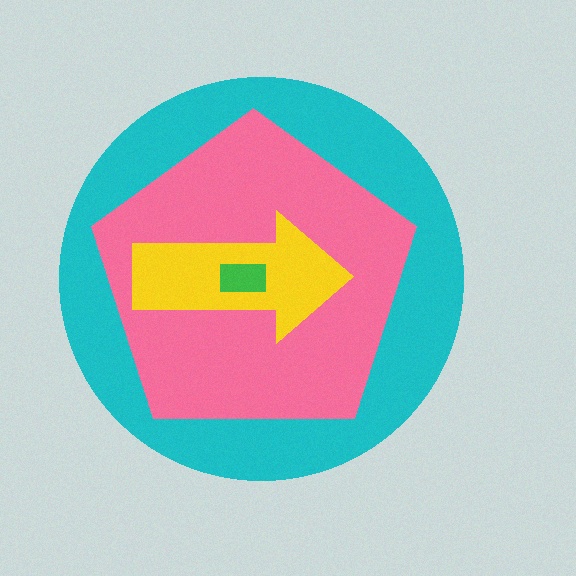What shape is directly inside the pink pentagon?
The yellow arrow.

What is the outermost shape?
The cyan circle.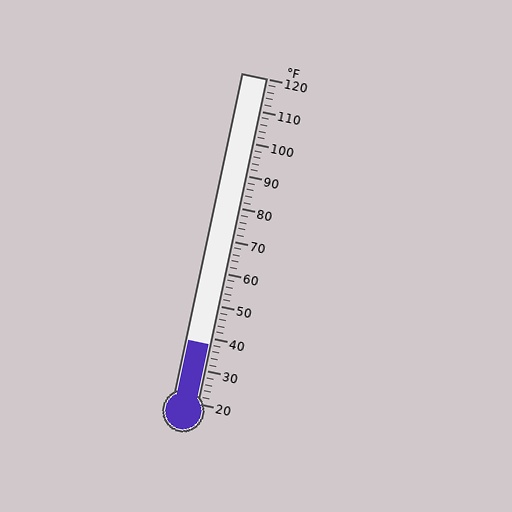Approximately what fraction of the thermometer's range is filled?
The thermometer is filled to approximately 20% of its range.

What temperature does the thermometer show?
The thermometer shows approximately 38°F.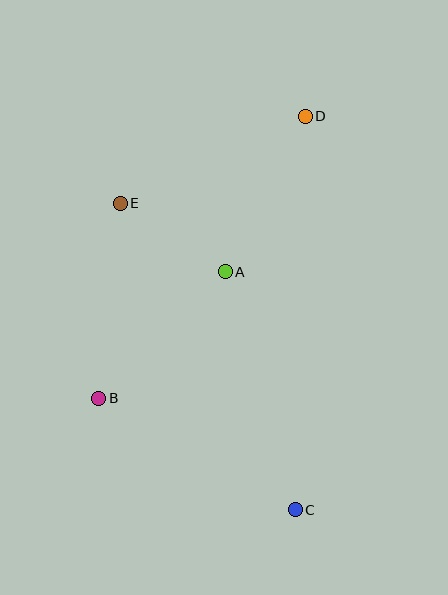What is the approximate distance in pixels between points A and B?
The distance between A and B is approximately 179 pixels.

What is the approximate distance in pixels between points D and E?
The distance between D and E is approximately 204 pixels.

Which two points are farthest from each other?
Points C and D are farthest from each other.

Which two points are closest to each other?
Points A and E are closest to each other.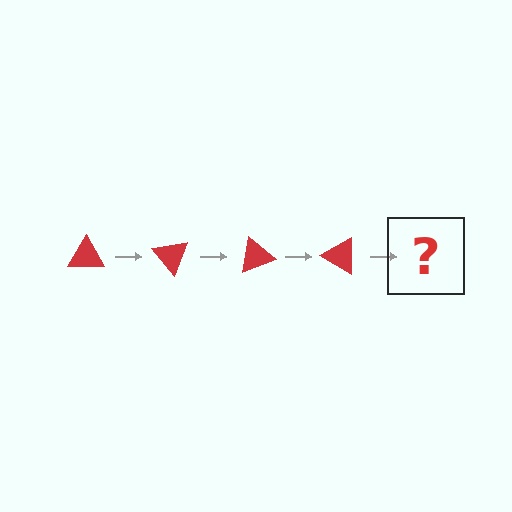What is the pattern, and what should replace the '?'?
The pattern is that the triangle rotates 50 degrees each step. The '?' should be a red triangle rotated 200 degrees.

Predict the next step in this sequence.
The next step is a red triangle rotated 200 degrees.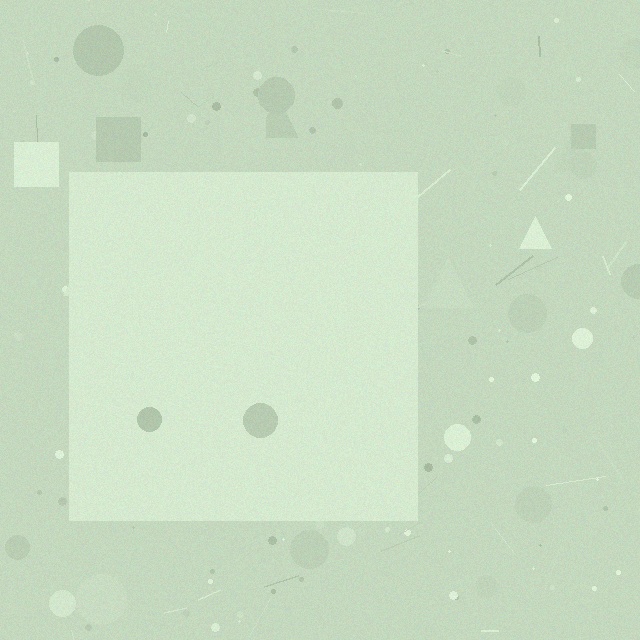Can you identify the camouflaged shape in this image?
The camouflaged shape is a square.